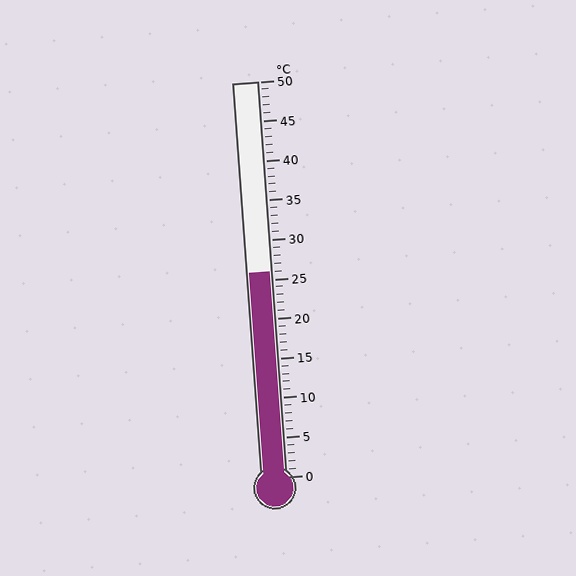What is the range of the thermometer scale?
The thermometer scale ranges from 0°C to 50°C.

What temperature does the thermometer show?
The thermometer shows approximately 26°C.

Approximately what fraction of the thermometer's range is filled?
The thermometer is filled to approximately 50% of its range.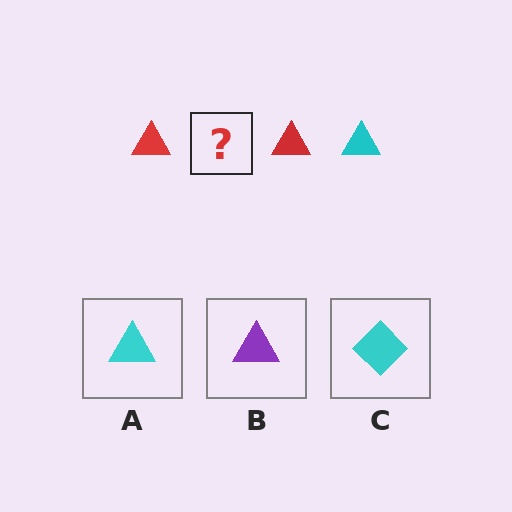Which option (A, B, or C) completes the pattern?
A.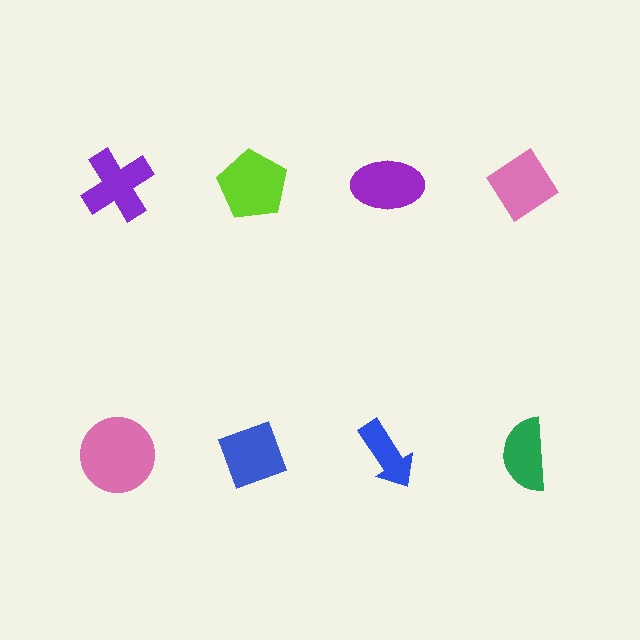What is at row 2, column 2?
A blue diamond.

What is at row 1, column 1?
A purple cross.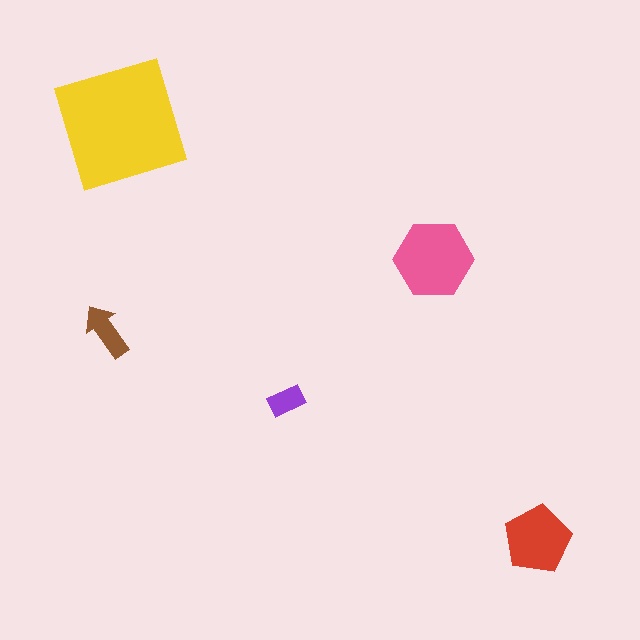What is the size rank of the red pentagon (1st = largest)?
3rd.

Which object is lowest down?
The red pentagon is bottommost.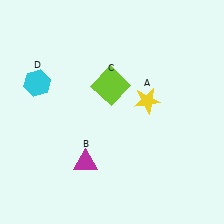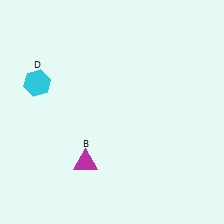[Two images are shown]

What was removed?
The lime square (C), the yellow star (A) were removed in Image 2.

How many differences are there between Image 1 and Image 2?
There are 2 differences between the two images.